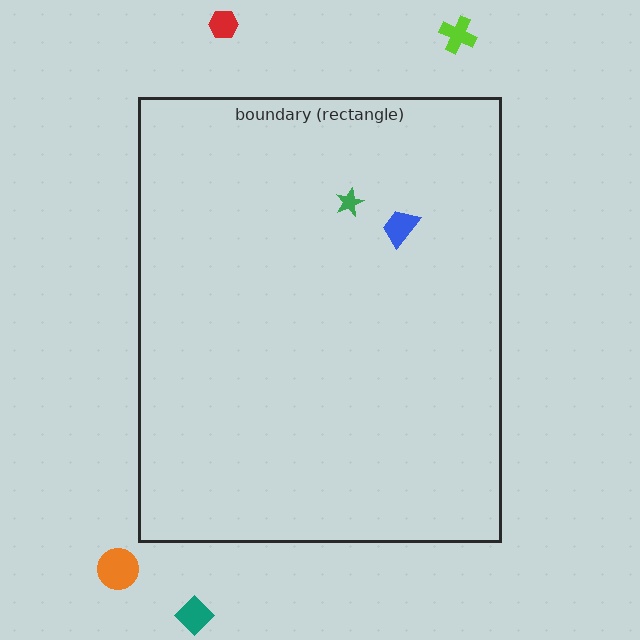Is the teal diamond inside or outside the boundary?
Outside.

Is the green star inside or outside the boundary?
Inside.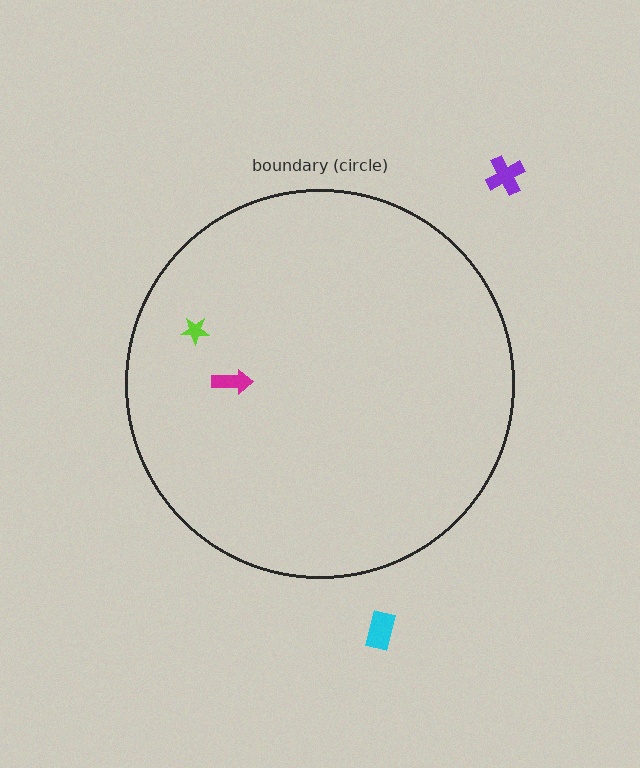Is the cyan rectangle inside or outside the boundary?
Outside.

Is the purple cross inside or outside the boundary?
Outside.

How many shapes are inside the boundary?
2 inside, 2 outside.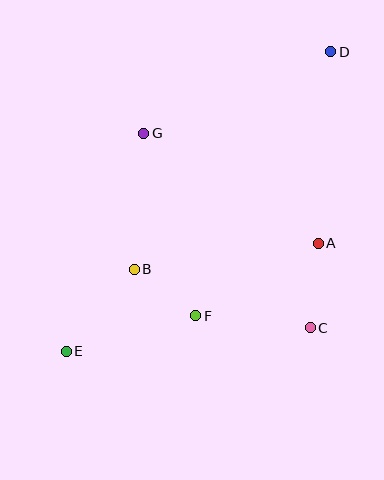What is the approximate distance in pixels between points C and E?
The distance between C and E is approximately 245 pixels.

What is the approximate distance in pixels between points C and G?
The distance between C and G is approximately 256 pixels.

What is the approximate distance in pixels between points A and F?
The distance between A and F is approximately 143 pixels.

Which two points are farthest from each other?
Points D and E are farthest from each other.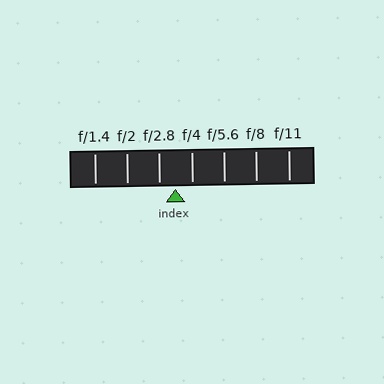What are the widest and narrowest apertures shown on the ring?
The widest aperture shown is f/1.4 and the narrowest is f/11.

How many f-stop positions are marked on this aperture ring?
There are 7 f-stop positions marked.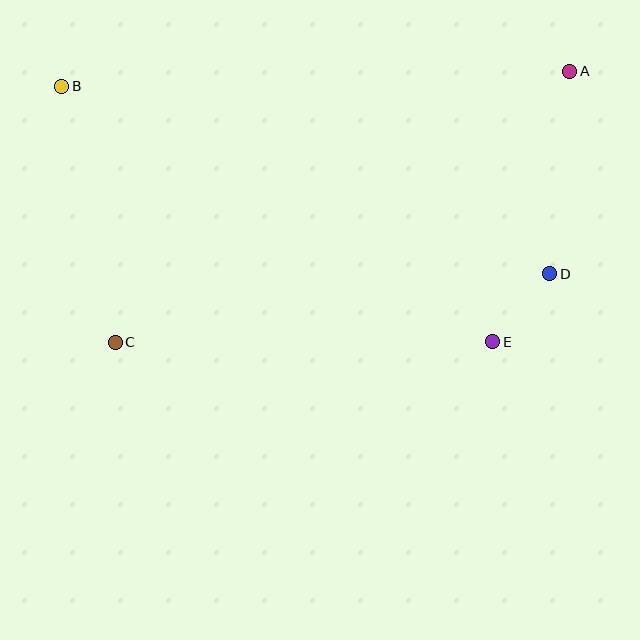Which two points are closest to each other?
Points D and E are closest to each other.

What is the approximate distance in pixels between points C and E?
The distance between C and E is approximately 377 pixels.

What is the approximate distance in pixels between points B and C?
The distance between B and C is approximately 261 pixels.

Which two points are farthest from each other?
Points A and C are farthest from each other.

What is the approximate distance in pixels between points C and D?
The distance between C and D is approximately 440 pixels.